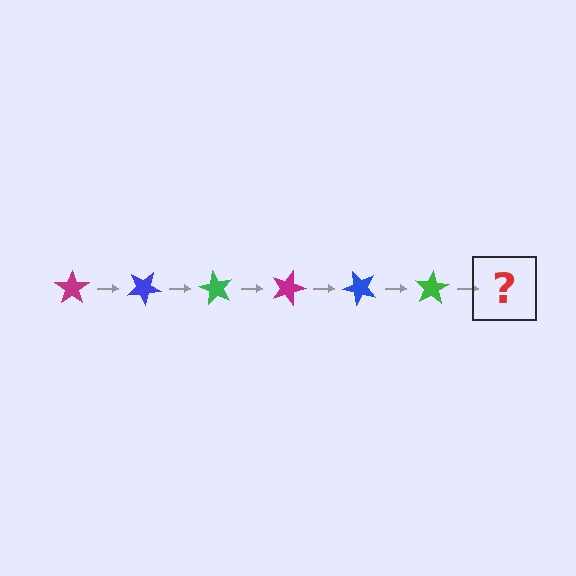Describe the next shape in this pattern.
It should be a magenta star, rotated 180 degrees from the start.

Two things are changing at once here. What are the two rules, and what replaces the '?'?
The two rules are that it rotates 30 degrees each step and the color cycles through magenta, blue, and green. The '?' should be a magenta star, rotated 180 degrees from the start.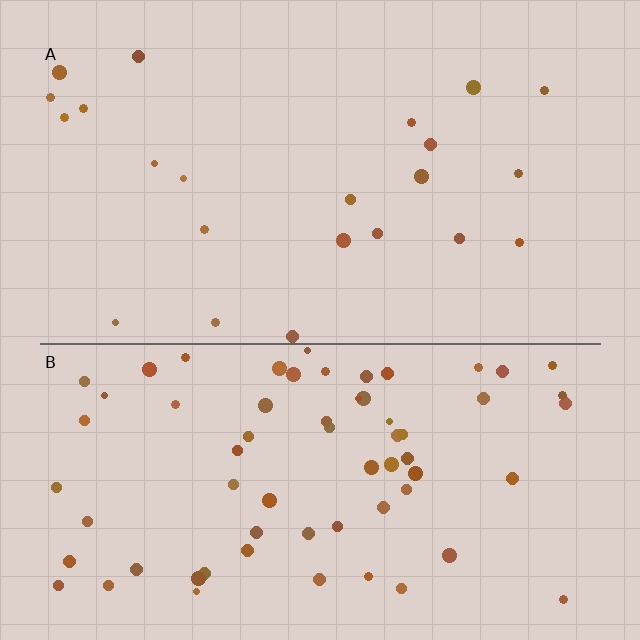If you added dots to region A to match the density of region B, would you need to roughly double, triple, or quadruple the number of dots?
Approximately triple.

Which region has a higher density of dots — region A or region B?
B (the bottom).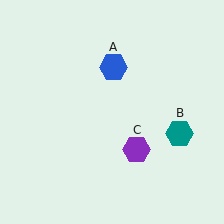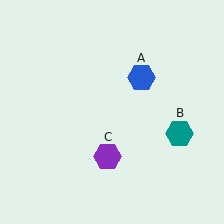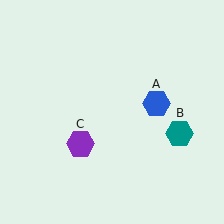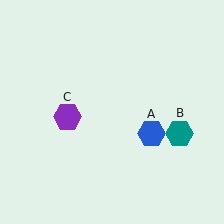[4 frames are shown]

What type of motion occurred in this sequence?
The blue hexagon (object A), purple hexagon (object C) rotated clockwise around the center of the scene.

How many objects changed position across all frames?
2 objects changed position: blue hexagon (object A), purple hexagon (object C).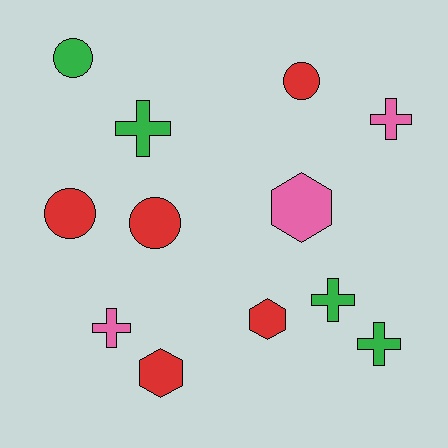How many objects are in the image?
There are 12 objects.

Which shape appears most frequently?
Cross, with 5 objects.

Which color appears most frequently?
Red, with 5 objects.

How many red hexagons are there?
There are 2 red hexagons.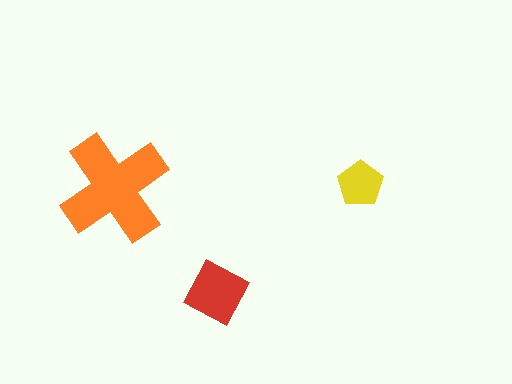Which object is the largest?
The orange cross.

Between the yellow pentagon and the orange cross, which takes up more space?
The orange cross.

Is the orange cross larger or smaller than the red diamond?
Larger.